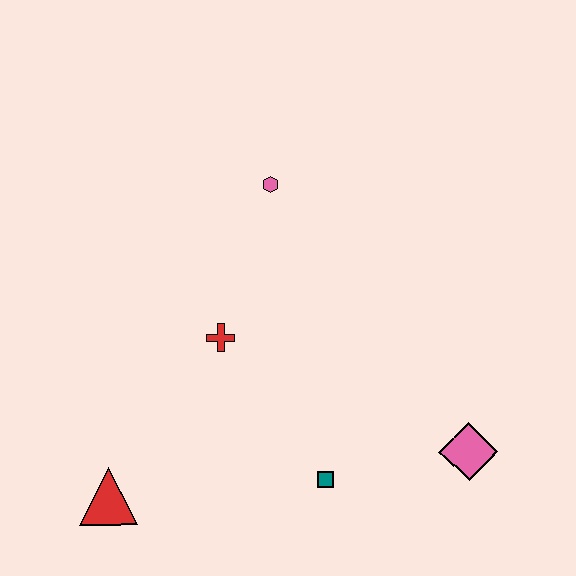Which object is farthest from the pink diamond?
The red triangle is farthest from the pink diamond.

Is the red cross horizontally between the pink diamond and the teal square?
No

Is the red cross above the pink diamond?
Yes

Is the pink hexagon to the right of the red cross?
Yes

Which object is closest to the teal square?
The pink diamond is closest to the teal square.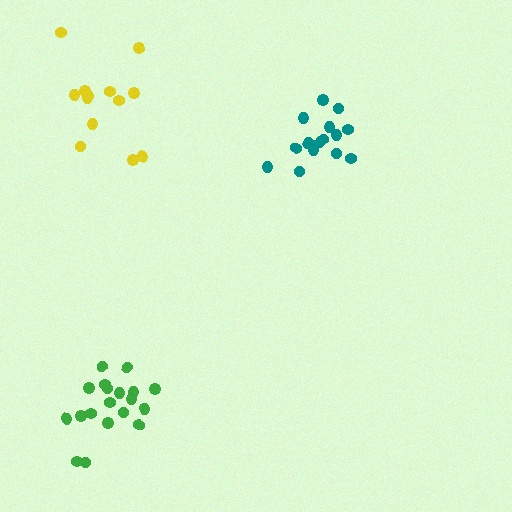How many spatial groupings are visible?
There are 3 spatial groupings.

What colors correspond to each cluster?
The clusters are colored: teal, green, yellow.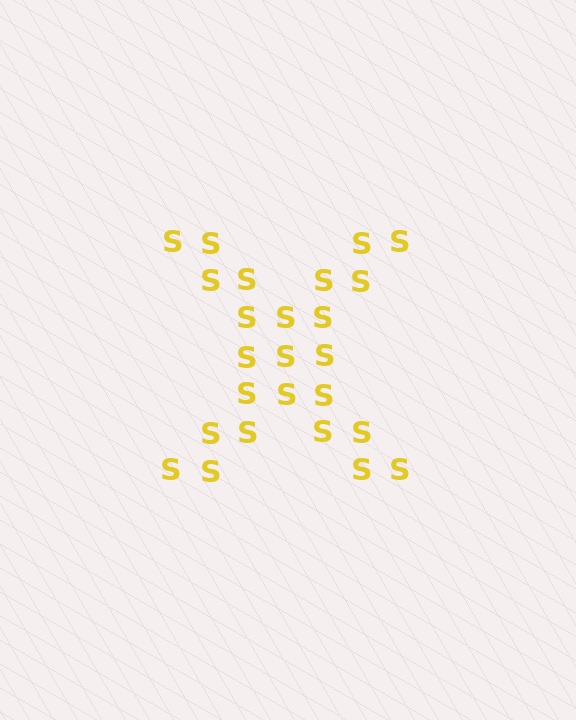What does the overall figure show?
The overall figure shows the letter X.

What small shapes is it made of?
It is made of small letter S's.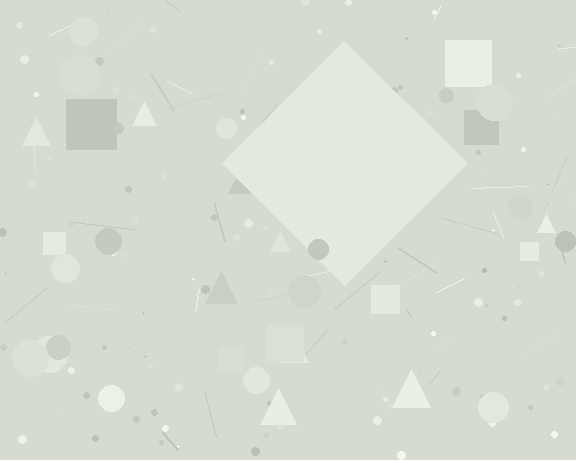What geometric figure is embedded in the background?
A diamond is embedded in the background.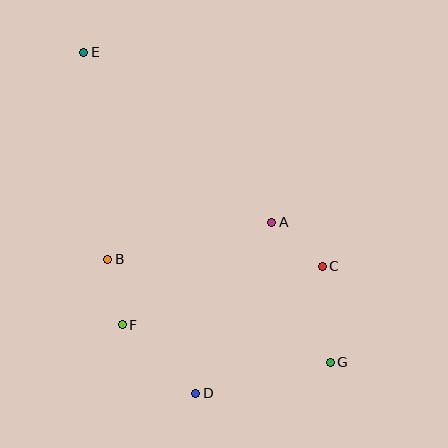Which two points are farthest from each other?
Points E and G are farthest from each other.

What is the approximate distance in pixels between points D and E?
The distance between D and E is approximately 359 pixels.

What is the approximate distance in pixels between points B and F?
The distance between B and F is approximately 68 pixels.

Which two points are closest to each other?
Points A and C are closest to each other.